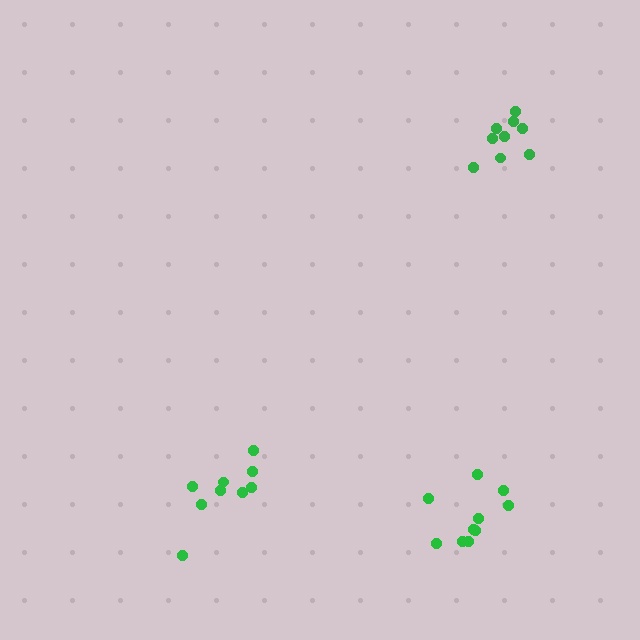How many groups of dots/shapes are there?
There are 3 groups.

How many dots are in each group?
Group 1: 10 dots, Group 2: 9 dots, Group 3: 9 dots (28 total).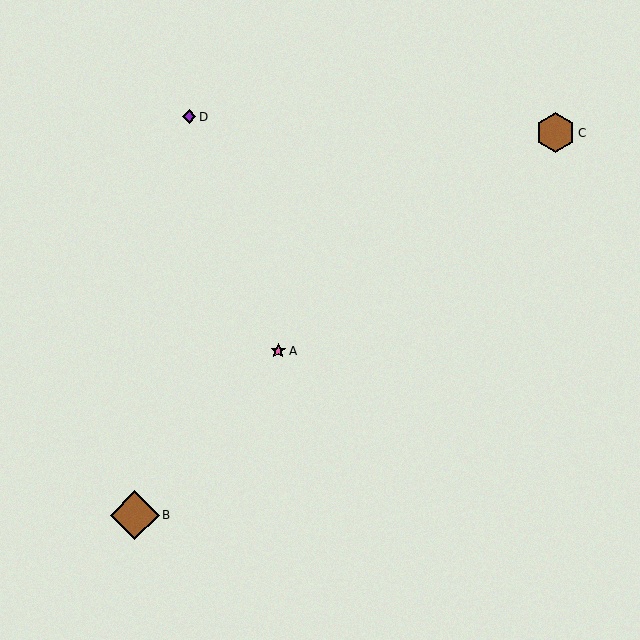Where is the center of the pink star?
The center of the pink star is at (278, 351).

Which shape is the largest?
The brown diamond (labeled B) is the largest.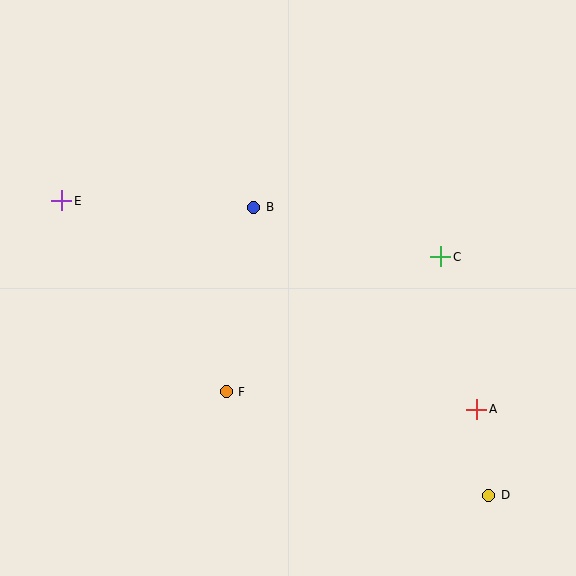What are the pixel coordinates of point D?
Point D is at (489, 495).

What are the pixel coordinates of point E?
Point E is at (62, 201).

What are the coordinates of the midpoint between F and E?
The midpoint between F and E is at (144, 296).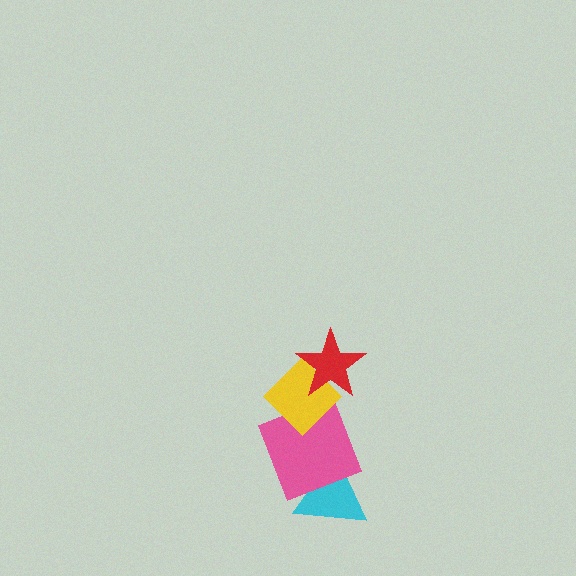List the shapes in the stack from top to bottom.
From top to bottom: the red star, the yellow diamond, the pink square, the cyan triangle.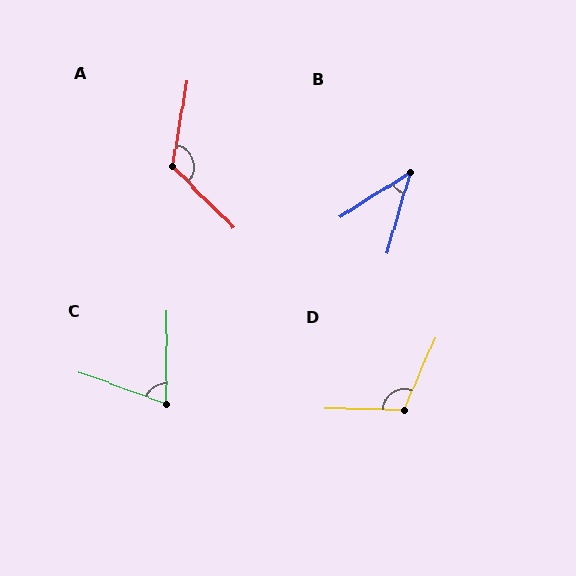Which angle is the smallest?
B, at approximately 41 degrees.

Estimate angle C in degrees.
Approximately 71 degrees.